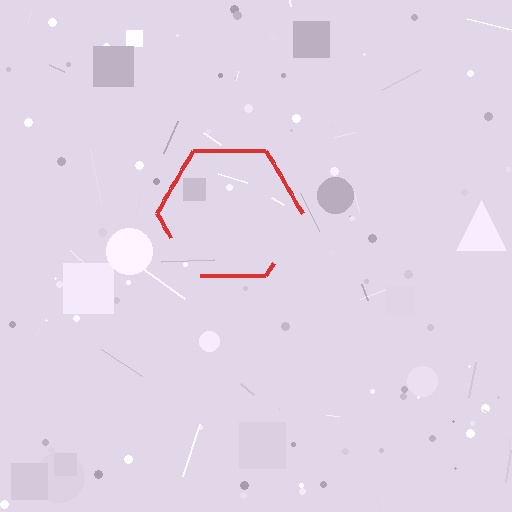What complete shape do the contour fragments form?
The contour fragments form a hexagon.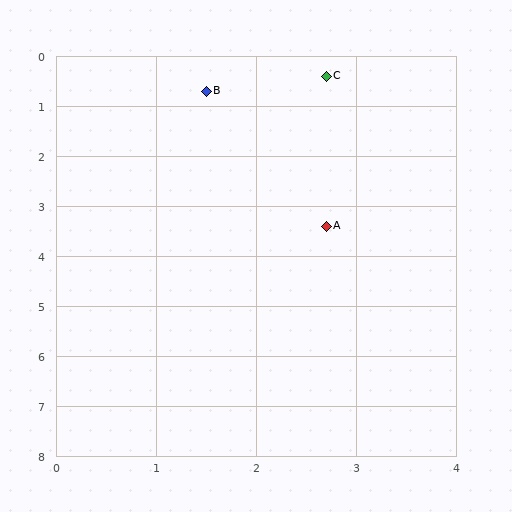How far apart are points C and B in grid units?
Points C and B are about 1.2 grid units apart.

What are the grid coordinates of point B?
Point B is at approximately (1.5, 0.7).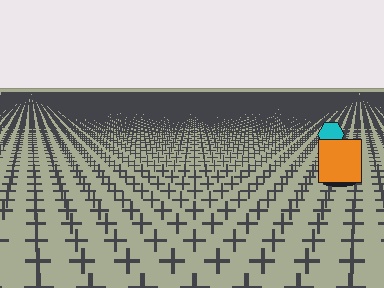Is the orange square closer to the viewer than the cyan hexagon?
Yes. The orange square is closer — you can tell from the texture gradient: the ground texture is coarser near it.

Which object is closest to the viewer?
The orange square is closest. The texture marks near it are larger and more spread out.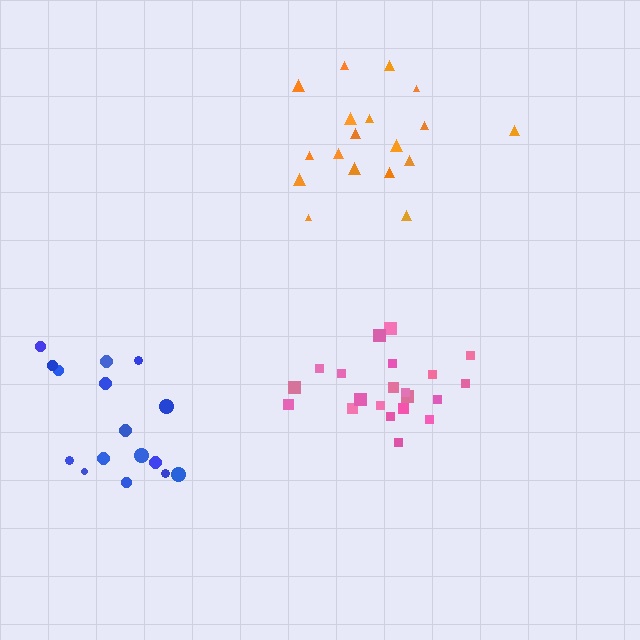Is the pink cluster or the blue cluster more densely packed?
Pink.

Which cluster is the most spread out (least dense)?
Orange.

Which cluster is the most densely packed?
Pink.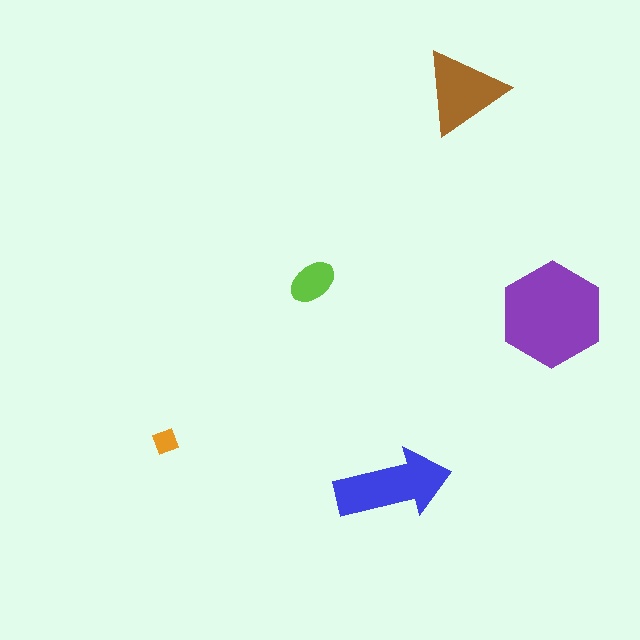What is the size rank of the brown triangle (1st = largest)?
3rd.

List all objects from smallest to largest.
The orange diamond, the lime ellipse, the brown triangle, the blue arrow, the purple hexagon.